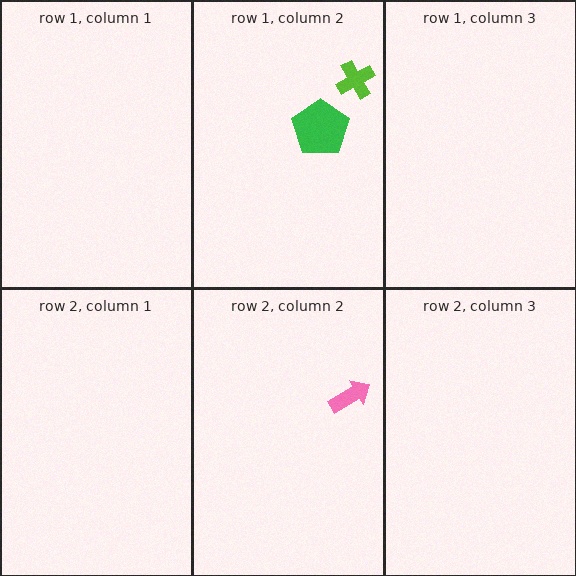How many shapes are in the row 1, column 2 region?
2.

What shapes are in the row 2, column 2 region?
The pink arrow.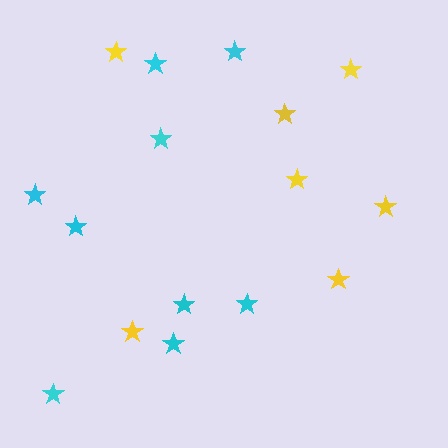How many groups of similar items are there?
There are 2 groups: one group of yellow stars (7) and one group of cyan stars (9).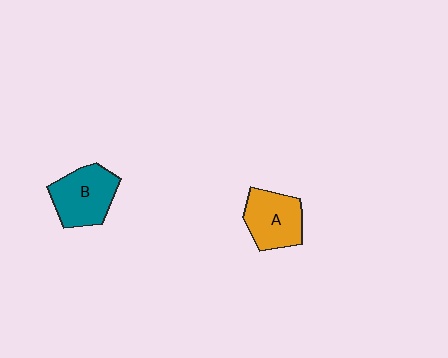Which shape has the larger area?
Shape B (teal).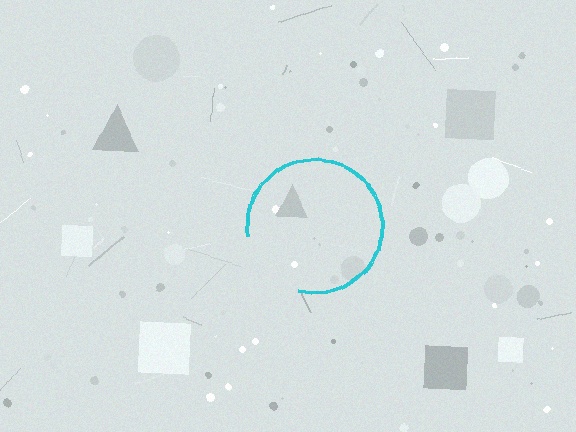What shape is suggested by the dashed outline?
The dashed outline suggests a circle.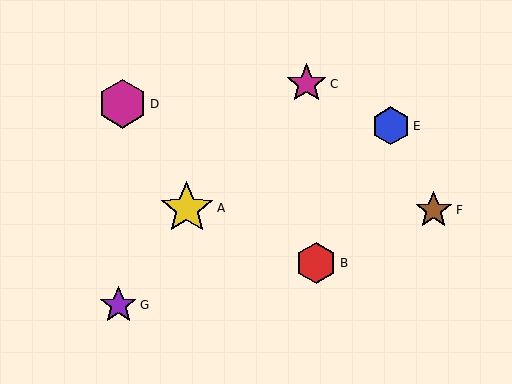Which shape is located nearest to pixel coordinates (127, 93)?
The magenta hexagon (labeled D) at (123, 104) is nearest to that location.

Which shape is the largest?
The yellow star (labeled A) is the largest.